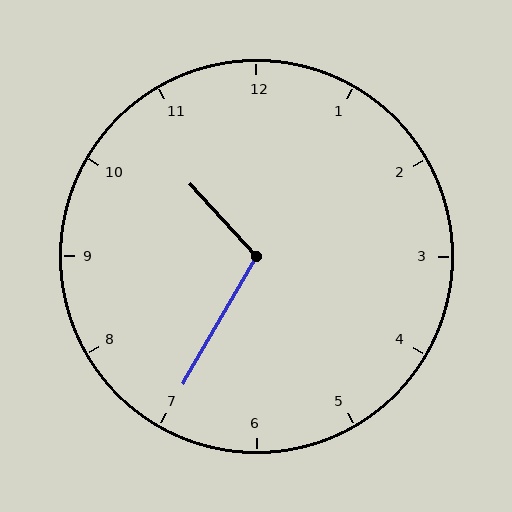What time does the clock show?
10:35.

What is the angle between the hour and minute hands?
Approximately 108 degrees.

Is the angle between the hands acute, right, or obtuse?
It is obtuse.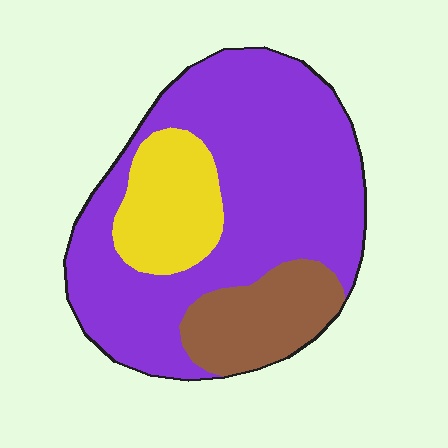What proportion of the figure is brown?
Brown takes up less than a quarter of the figure.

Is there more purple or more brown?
Purple.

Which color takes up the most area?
Purple, at roughly 65%.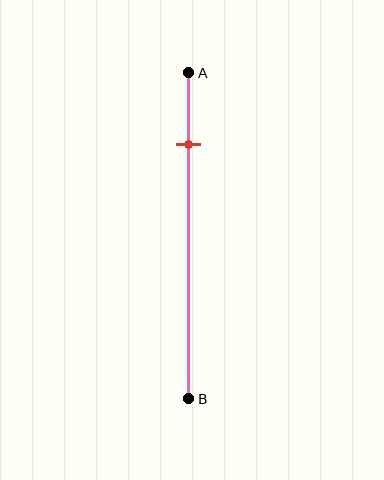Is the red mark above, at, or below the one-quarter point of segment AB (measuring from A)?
The red mark is approximately at the one-quarter point of segment AB.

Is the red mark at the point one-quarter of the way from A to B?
Yes, the mark is approximately at the one-quarter point.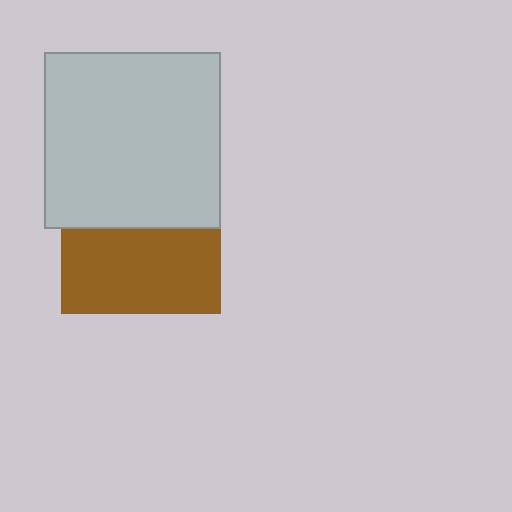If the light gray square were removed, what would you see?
You would see the complete brown square.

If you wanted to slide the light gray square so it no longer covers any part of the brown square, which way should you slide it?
Slide it up — that is the most direct way to separate the two shapes.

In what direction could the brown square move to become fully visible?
The brown square could move down. That would shift it out from behind the light gray square entirely.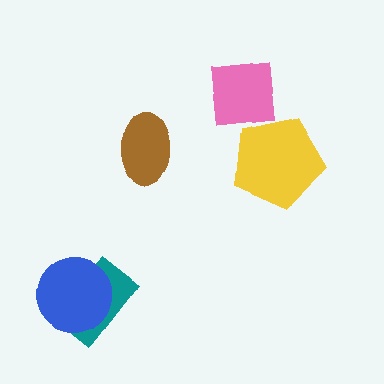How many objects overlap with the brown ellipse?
0 objects overlap with the brown ellipse.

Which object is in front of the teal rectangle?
The blue circle is in front of the teal rectangle.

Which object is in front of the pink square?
The yellow pentagon is in front of the pink square.